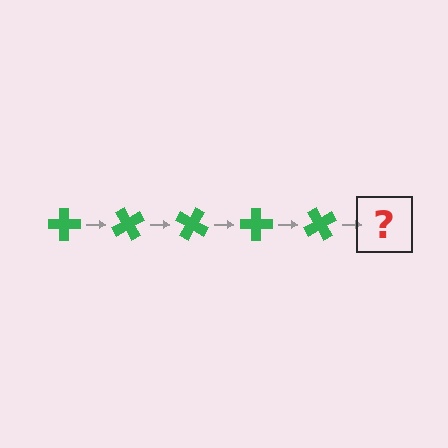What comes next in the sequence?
The next element should be a green cross rotated 300 degrees.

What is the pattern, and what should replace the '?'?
The pattern is that the cross rotates 60 degrees each step. The '?' should be a green cross rotated 300 degrees.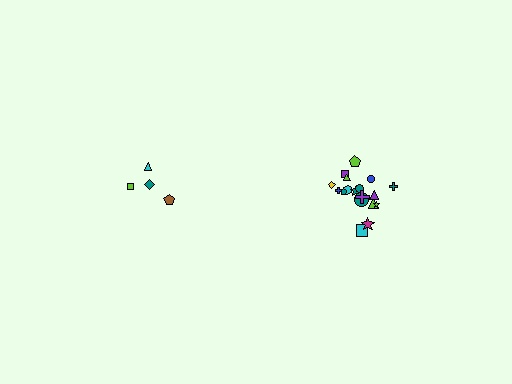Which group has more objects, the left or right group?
The right group.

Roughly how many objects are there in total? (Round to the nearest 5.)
Roughly 20 objects in total.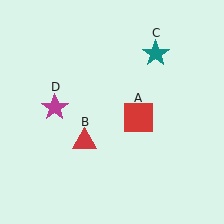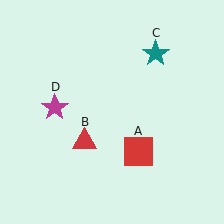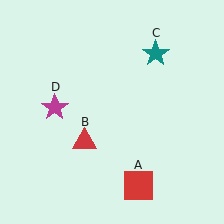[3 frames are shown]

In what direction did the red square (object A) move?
The red square (object A) moved down.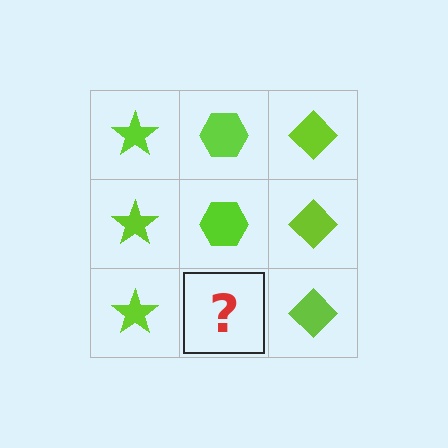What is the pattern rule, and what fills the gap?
The rule is that each column has a consistent shape. The gap should be filled with a lime hexagon.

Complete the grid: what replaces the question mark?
The question mark should be replaced with a lime hexagon.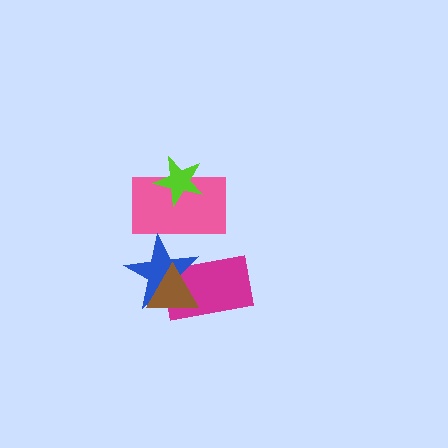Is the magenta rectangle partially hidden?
Yes, it is partially covered by another shape.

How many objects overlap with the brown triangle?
2 objects overlap with the brown triangle.